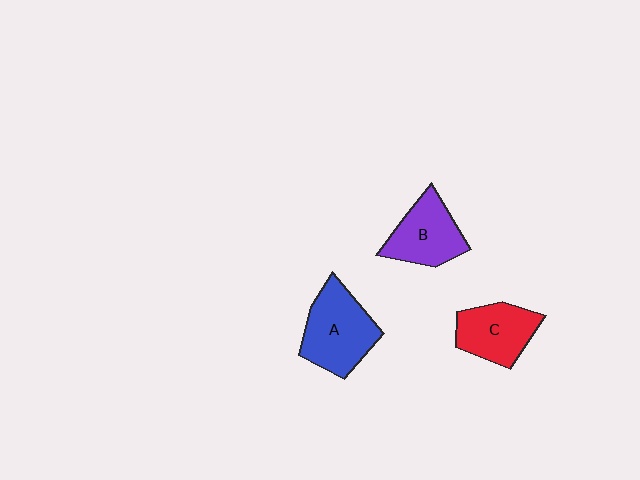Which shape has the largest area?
Shape A (blue).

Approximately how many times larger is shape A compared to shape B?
Approximately 1.2 times.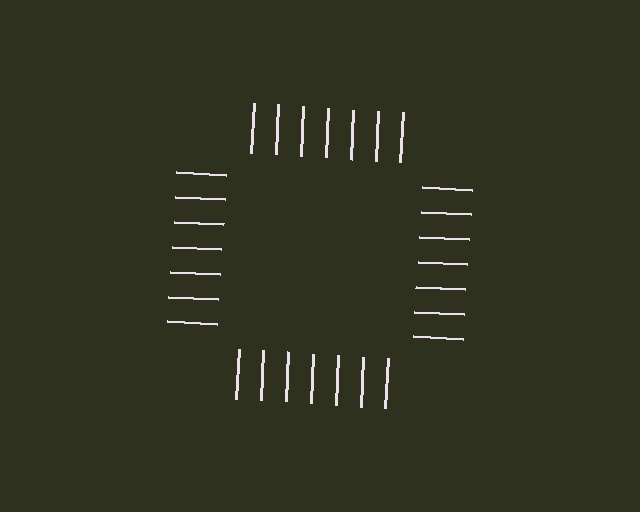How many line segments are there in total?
28 — 7 along each of the 4 edges.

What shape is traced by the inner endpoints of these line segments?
An illusory square — the line segments terminate on its edges but no continuous stroke is drawn.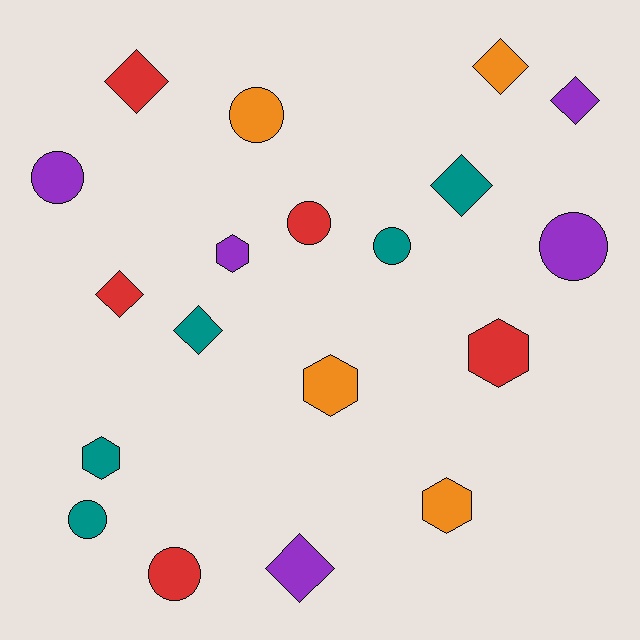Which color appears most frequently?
Purple, with 5 objects.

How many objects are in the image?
There are 19 objects.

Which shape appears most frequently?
Diamond, with 7 objects.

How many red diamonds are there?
There are 2 red diamonds.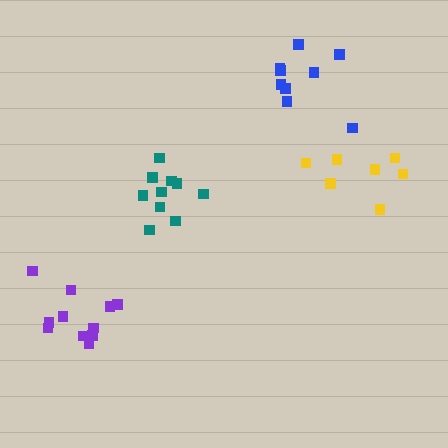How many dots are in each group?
Group 1: 11 dots, Group 2: 7 dots, Group 3: 10 dots, Group 4: 9 dots (37 total).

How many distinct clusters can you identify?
There are 4 distinct clusters.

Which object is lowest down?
The purple cluster is bottommost.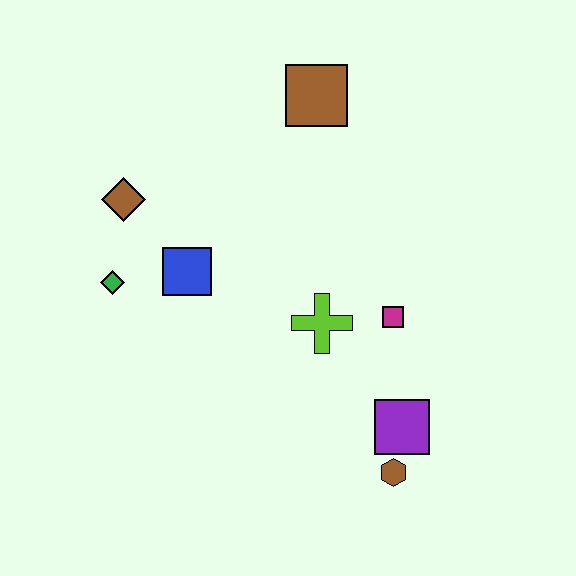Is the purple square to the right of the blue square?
Yes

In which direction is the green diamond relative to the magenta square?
The green diamond is to the left of the magenta square.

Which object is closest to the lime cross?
The magenta square is closest to the lime cross.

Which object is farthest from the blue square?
The brown hexagon is farthest from the blue square.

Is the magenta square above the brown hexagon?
Yes